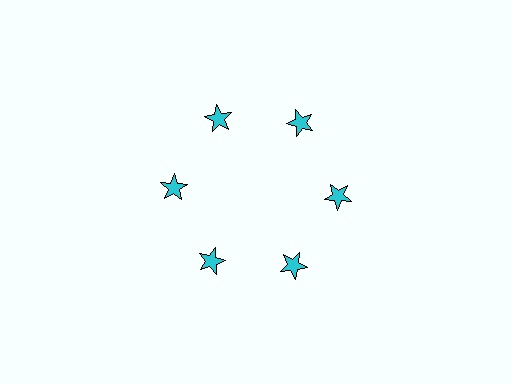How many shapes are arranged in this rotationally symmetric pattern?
There are 6 shapes, arranged in 6 groups of 1.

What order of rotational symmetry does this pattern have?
This pattern has 6-fold rotational symmetry.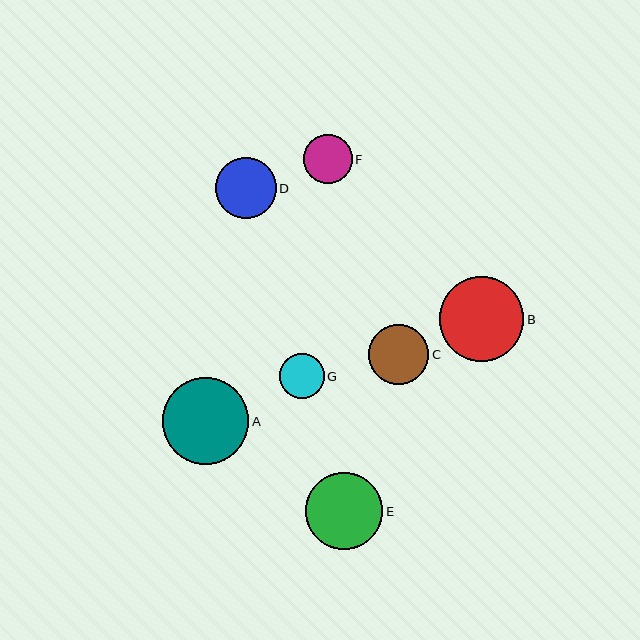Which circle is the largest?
Circle A is the largest with a size of approximately 86 pixels.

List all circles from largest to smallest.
From largest to smallest: A, B, E, D, C, F, G.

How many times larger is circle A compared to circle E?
Circle A is approximately 1.1 times the size of circle E.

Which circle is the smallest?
Circle G is the smallest with a size of approximately 44 pixels.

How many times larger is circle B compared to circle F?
Circle B is approximately 1.7 times the size of circle F.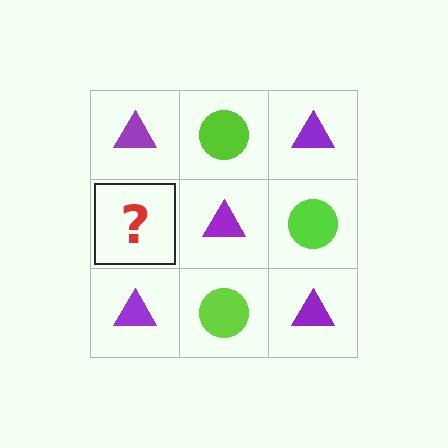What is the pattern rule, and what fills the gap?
The rule is that it alternates purple triangle and lime circle in a checkerboard pattern. The gap should be filled with a lime circle.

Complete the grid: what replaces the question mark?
The question mark should be replaced with a lime circle.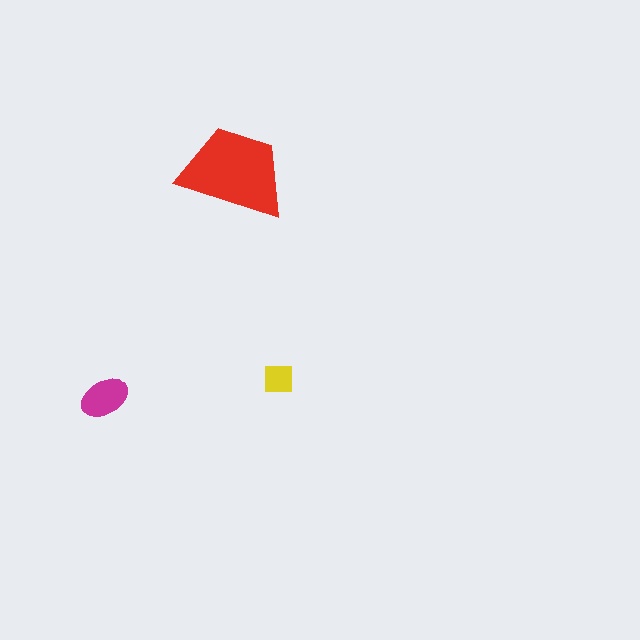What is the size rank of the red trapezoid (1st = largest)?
1st.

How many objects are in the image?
There are 3 objects in the image.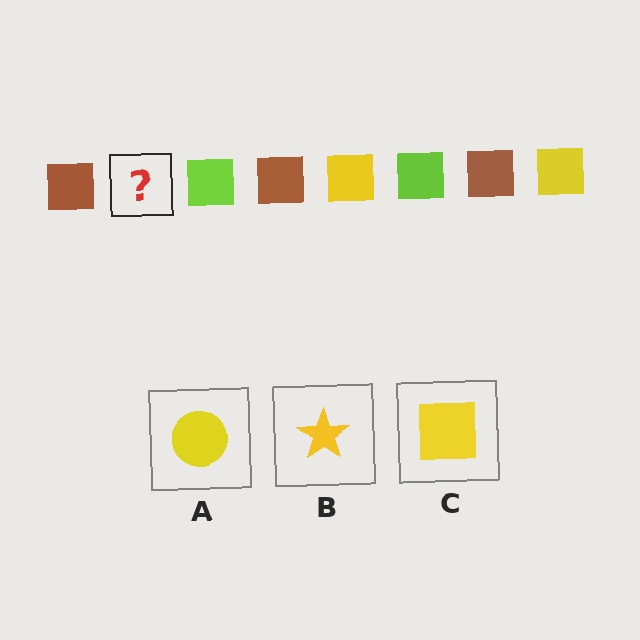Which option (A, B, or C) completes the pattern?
C.